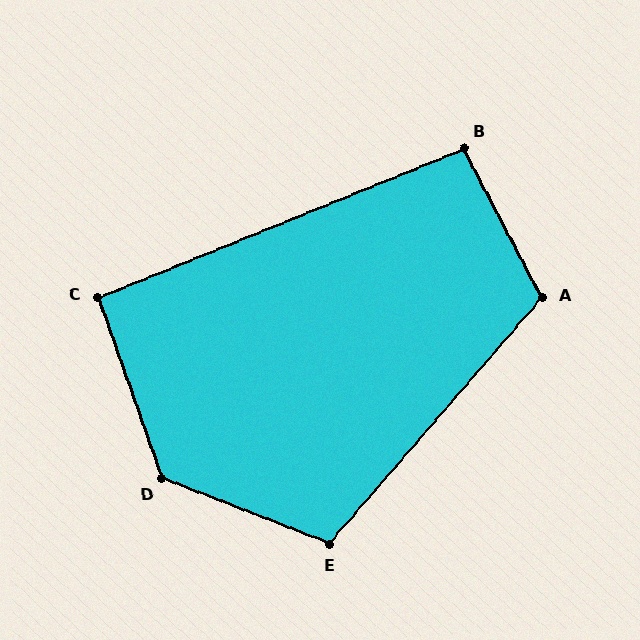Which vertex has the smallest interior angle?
C, at approximately 92 degrees.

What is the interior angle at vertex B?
Approximately 96 degrees (obtuse).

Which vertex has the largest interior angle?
D, at approximately 131 degrees.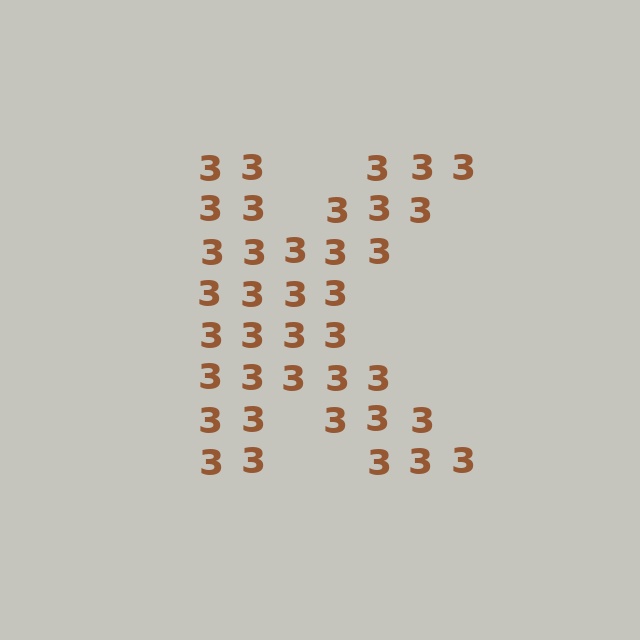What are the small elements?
The small elements are digit 3's.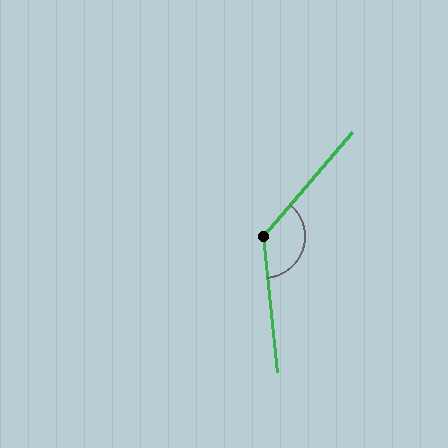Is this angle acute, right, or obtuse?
It is obtuse.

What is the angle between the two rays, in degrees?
Approximately 134 degrees.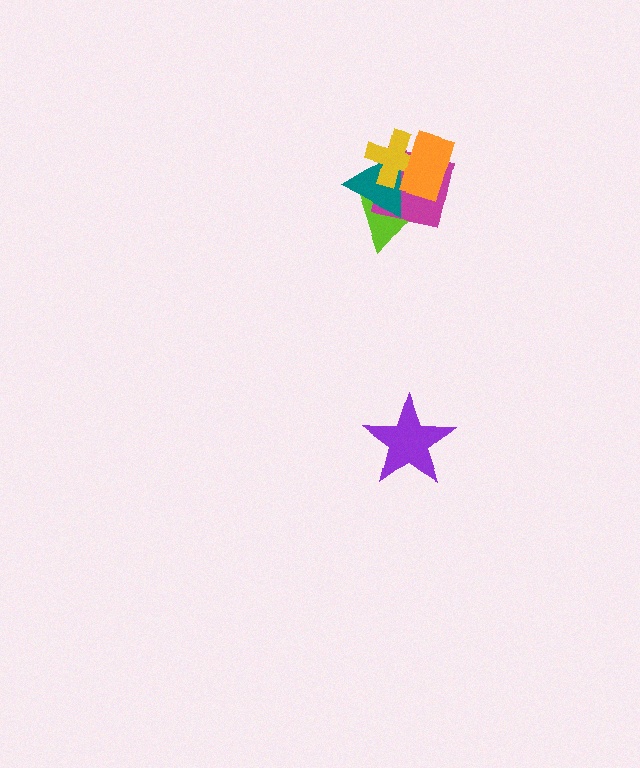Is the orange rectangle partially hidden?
No, no other shape covers it.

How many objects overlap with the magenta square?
4 objects overlap with the magenta square.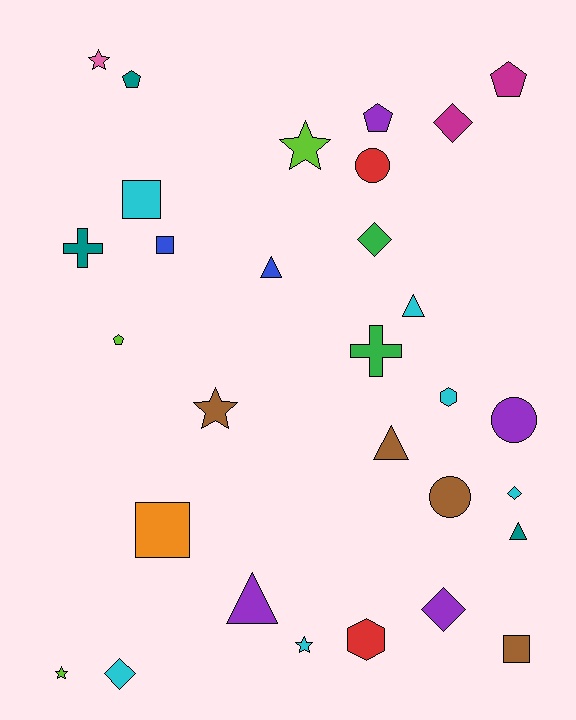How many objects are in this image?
There are 30 objects.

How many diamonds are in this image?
There are 5 diamonds.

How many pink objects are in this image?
There is 1 pink object.